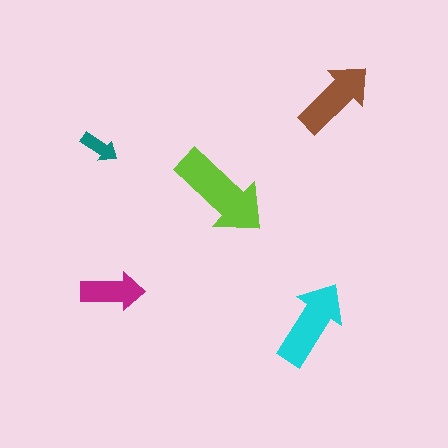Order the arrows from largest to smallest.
the lime one, the cyan one, the brown one, the magenta one, the teal one.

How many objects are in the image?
There are 5 objects in the image.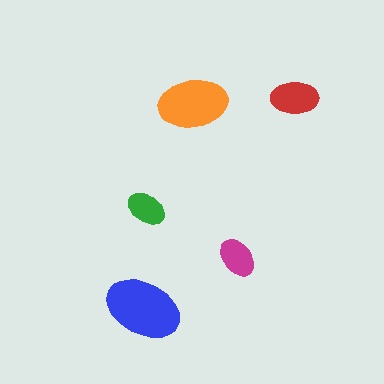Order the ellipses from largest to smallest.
the blue one, the orange one, the red one, the magenta one, the green one.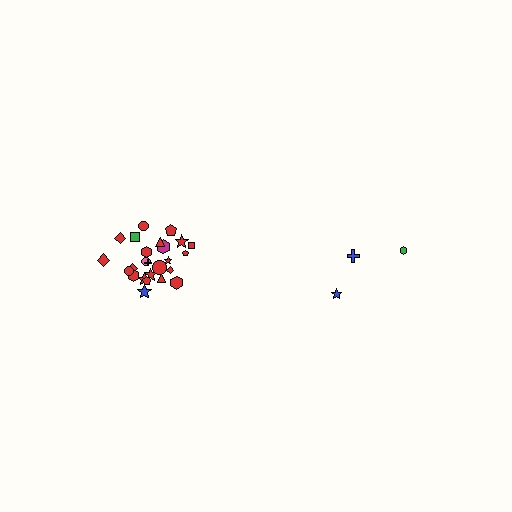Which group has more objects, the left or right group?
The left group.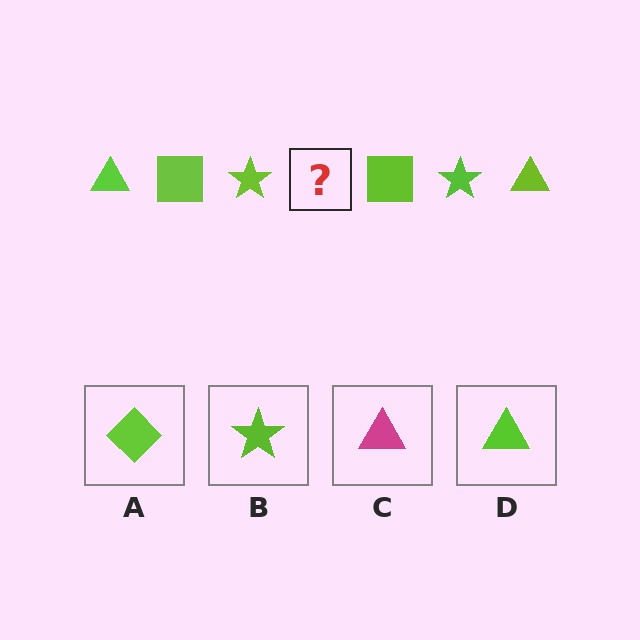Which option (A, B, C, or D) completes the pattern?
D.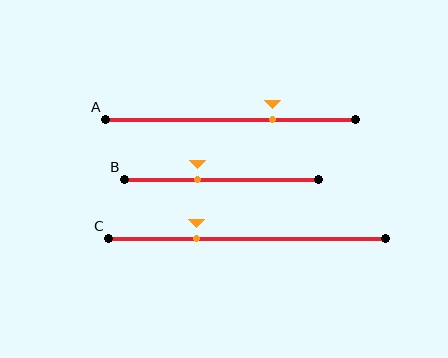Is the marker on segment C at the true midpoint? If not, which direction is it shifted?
No, the marker on segment C is shifted to the left by about 18% of the segment length.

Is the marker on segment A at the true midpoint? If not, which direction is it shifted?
No, the marker on segment A is shifted to the right by about 17% of the segment length.